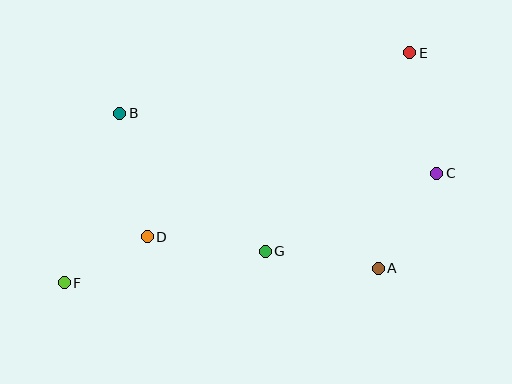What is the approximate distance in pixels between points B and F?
The distance between B and F is approximately 179 pixels.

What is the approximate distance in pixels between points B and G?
The distance between B and G is approximately 201 pixels.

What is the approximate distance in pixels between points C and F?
The distance between C and F is approximately 388 pixels.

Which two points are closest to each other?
Points D and F are closest to each other.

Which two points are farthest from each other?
Points E and F are farthest from each other.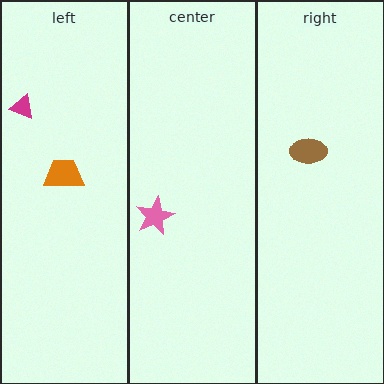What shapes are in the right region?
The brown ellipse.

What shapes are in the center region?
The pink star.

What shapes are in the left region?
The magenta triangle, the orange trapezoid.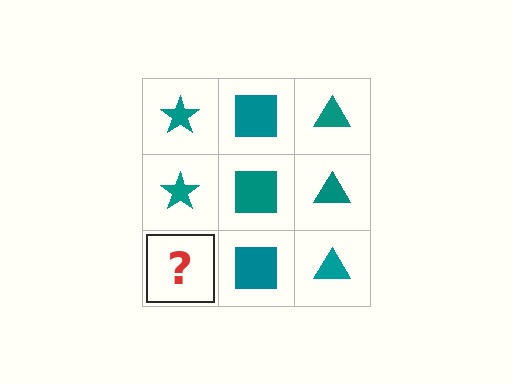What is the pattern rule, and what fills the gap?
The rule is that each column has a consistent shape. The gap should be filled with a teal star.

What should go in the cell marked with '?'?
The missing cell should contain a teal star.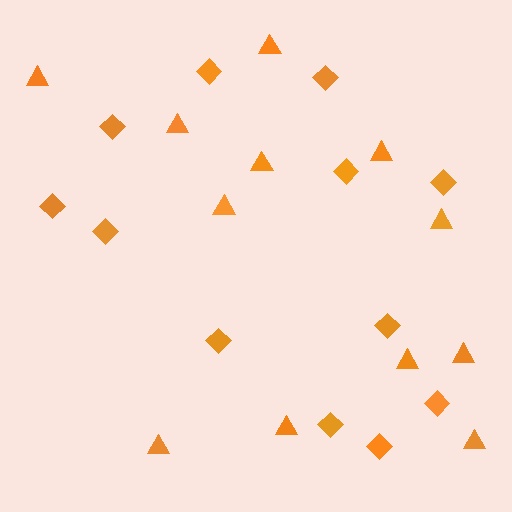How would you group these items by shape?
There are 2 groups: one group of diamonds (12) and one group of triangles (12).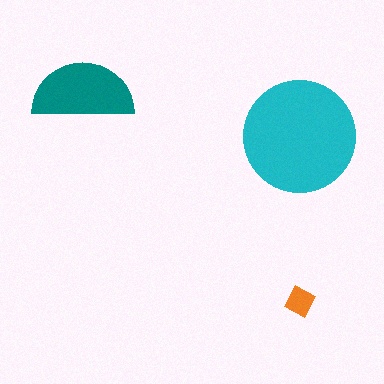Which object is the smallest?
The orange diamond.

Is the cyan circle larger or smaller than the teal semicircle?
Larger.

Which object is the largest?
The cyan circle.